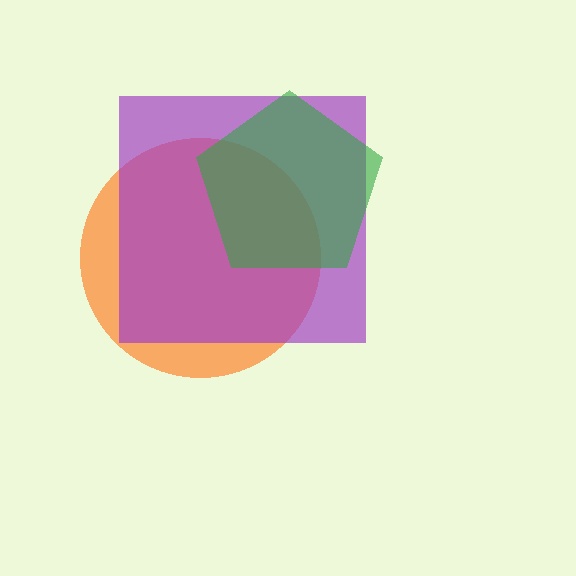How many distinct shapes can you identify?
There are 3 distinct shapes: an orange circle, a purple square, a green pentagon.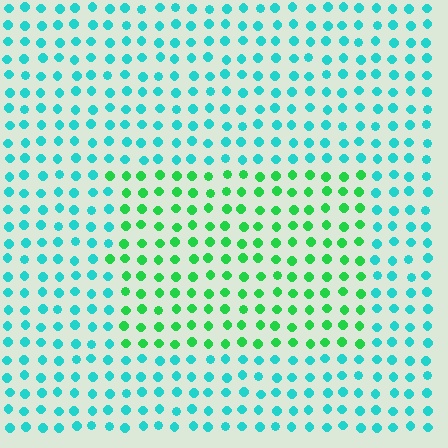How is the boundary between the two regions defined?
The boundary is defined purely by a slight shift in hue (about 46 degrees). Spacing, size, and orientation are identical on both sides.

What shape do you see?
I see a rectangle.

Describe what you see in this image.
The image is filled with small cyan elements in a uniform arrangement. A rectangle-shaped region is visible where the elements are tinted to a slightly different hue, forming a subtle color boundary.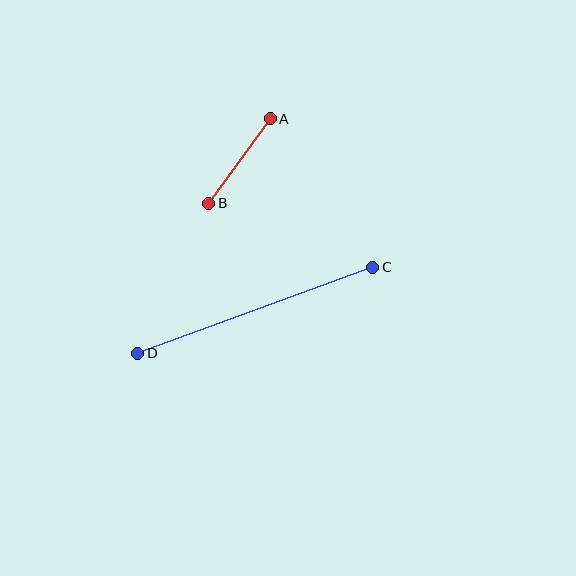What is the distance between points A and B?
The distance is approximately 105 pixels.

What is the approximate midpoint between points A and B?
The midpoint is at approximately (239, 161) pixels.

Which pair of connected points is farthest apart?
Points C and D are farthest apart.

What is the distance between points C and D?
The distance is approximately 251 pixels.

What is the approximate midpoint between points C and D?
The midpoint is at approximately (255, 310) pixels.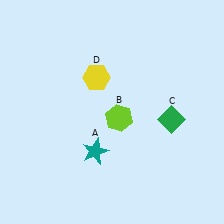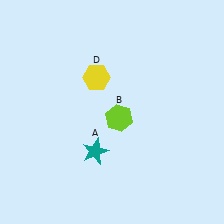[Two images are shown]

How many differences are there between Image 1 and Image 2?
There is 1 difference between the two images.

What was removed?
The green diamond (C) was removed in Image 2.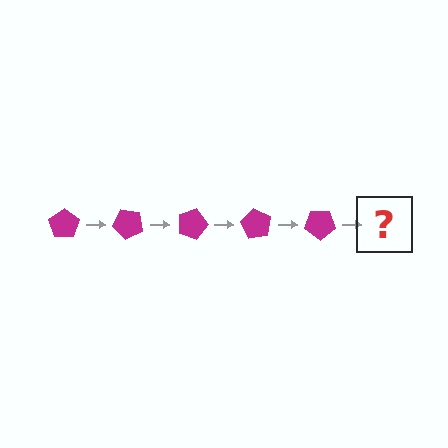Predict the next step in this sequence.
The next step is a magenta pentagon rotated 225 degrees.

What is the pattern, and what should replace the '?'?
The pattern is that the pentagon rotates 45 degrees each step. The '?' should be a magenta pentagon rotated 225 degrees.